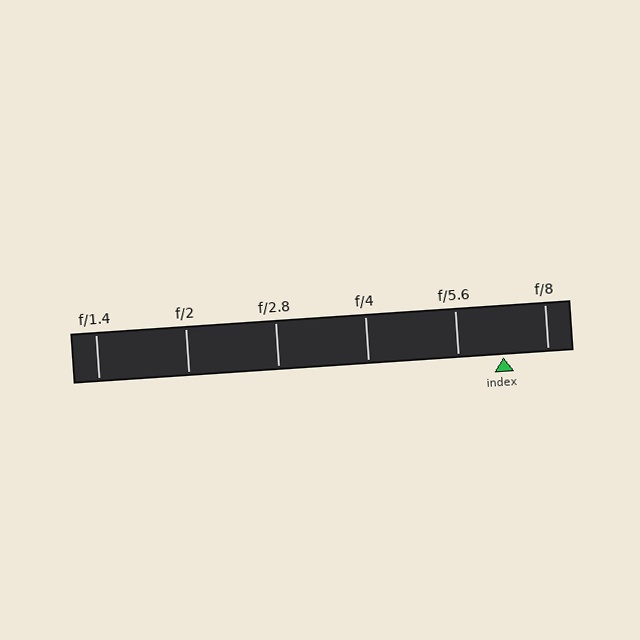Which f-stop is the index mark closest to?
The index mark is closest to f/8.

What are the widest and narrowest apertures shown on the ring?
The widest aperture shown is f/1.4 and the narrowest is f/8.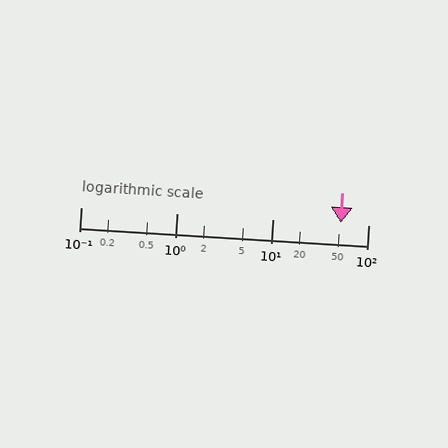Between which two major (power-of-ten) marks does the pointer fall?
The pointer is between 10 and 100.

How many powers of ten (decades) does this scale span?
The scale spans 3 decades, from 0.1 to 100.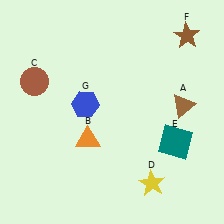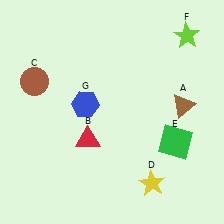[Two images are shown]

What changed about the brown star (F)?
In Image 1, F is brown. In Image 2, it changed to lime.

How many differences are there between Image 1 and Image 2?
There are 3 differences between the two images.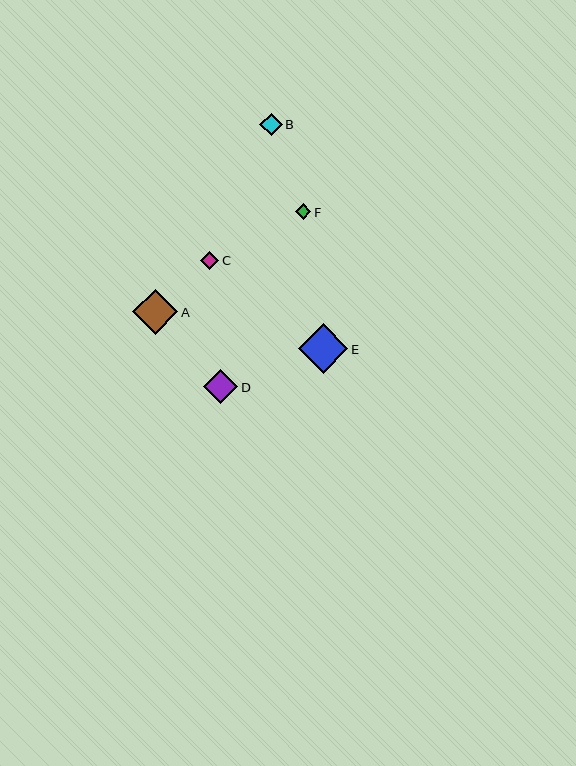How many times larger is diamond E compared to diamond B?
Diamond E is approximately 2.2 times the size of diamond B.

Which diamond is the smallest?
Diamond F is the smallest with a size of approximately 16 pixels.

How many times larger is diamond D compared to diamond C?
Diamond D is approximately 1.9 times the size of diamond C.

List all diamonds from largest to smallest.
From largest to smallest: E, A, D, B, C, F.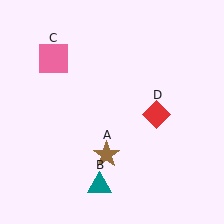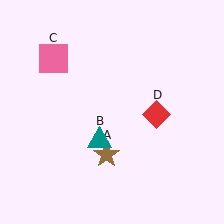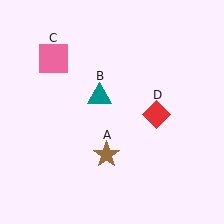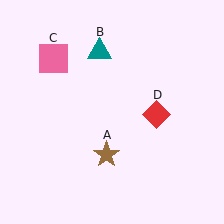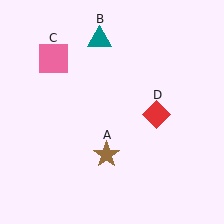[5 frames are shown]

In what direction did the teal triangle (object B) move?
The teal triangle (object B) moved up.